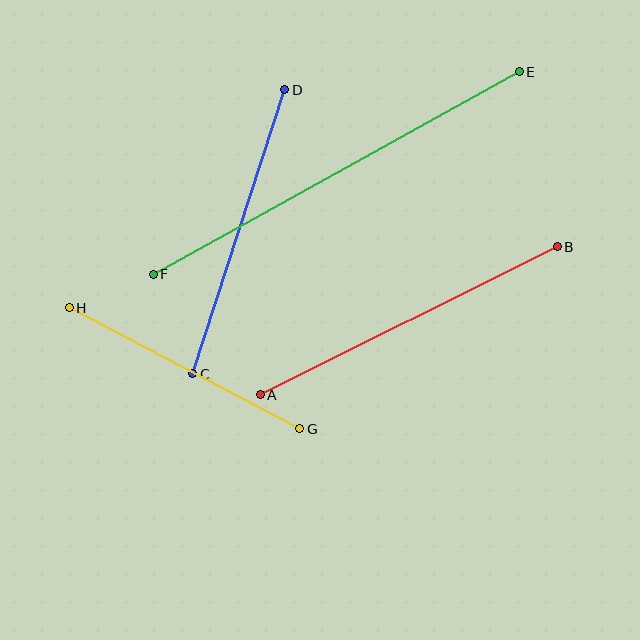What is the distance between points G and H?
The distance is approximately 260 pixels.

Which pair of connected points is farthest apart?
Points E and F are farthest apart.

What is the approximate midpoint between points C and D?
The midpoint is at approximately (239, 232) pixels.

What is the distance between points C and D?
The distance is approximately 299 pixels.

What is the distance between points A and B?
The distance is approximately 332 pixels.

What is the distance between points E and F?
The distance is approximately 418 pixels.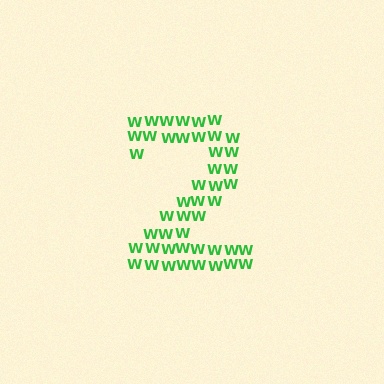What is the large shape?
The large shape is the digit 2.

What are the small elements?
The small elements are letter W's.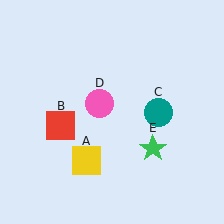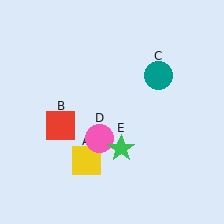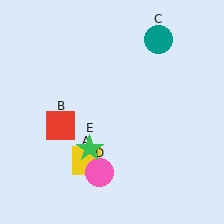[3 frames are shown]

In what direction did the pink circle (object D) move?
The pink circle (object D) moved down.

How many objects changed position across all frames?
3 objects changed position: teal circle (object C), pink circle (object D), green star (object E).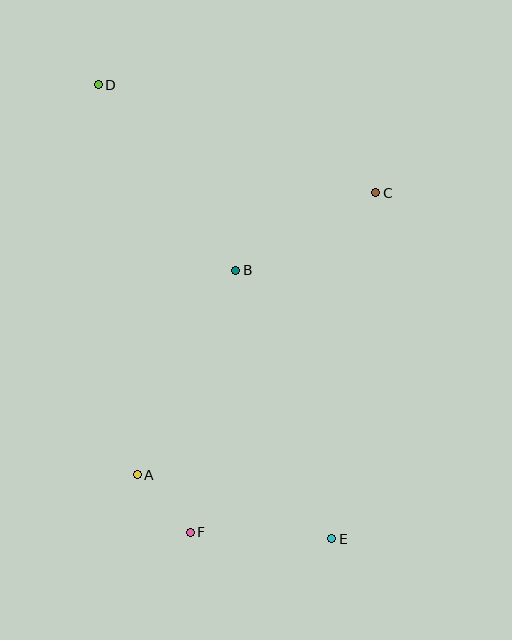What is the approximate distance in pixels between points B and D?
The distance between B and D is approximately 230 pixels.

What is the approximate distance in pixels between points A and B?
The distance between A and B is approximately 227 pixels.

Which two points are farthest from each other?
Points D and E are farthest from each other.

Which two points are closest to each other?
Points A and F are closest to each other.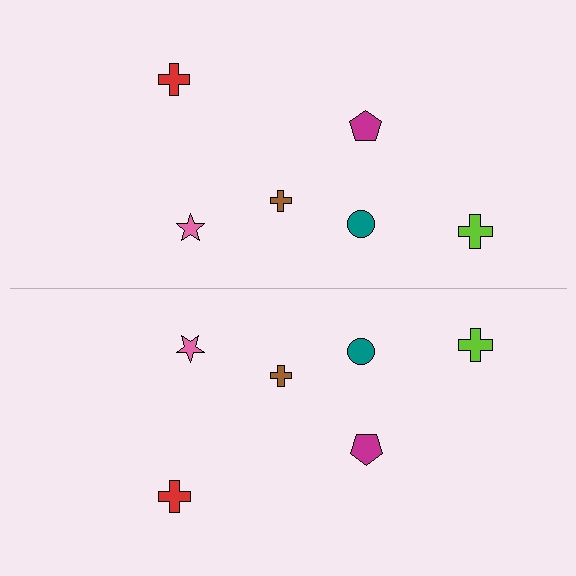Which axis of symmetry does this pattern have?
The pattern has a horizontal axis of symmetry running through the center of the image.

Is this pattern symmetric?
Yes, this pattern has bilateral (reflection) symmetry.